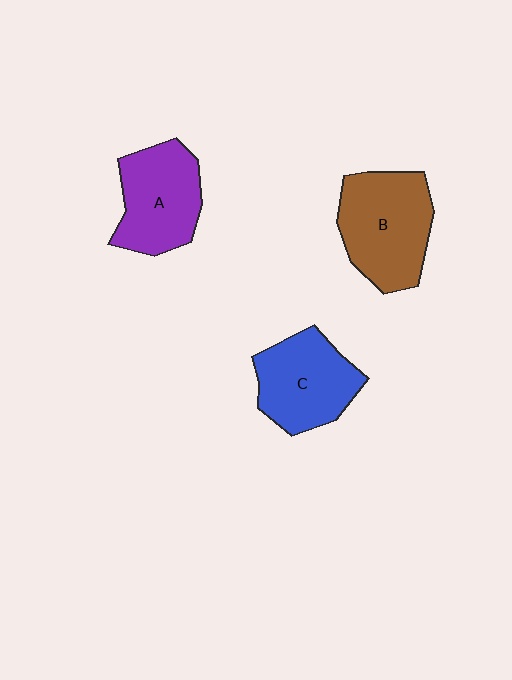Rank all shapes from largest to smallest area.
From largest to smallest: B (brown), C (blue), A (purple).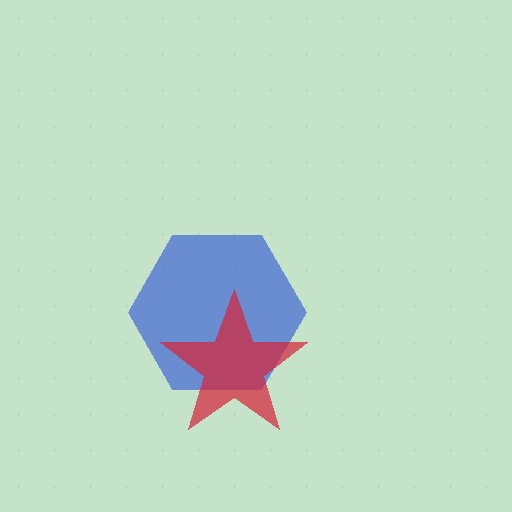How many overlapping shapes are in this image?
There are 2 overlapping shapes in the image.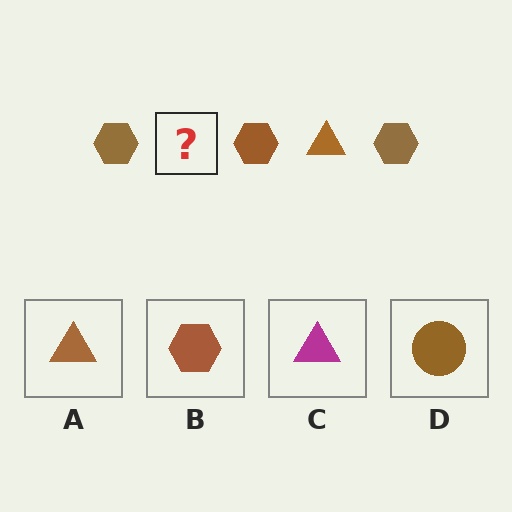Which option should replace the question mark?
Option A.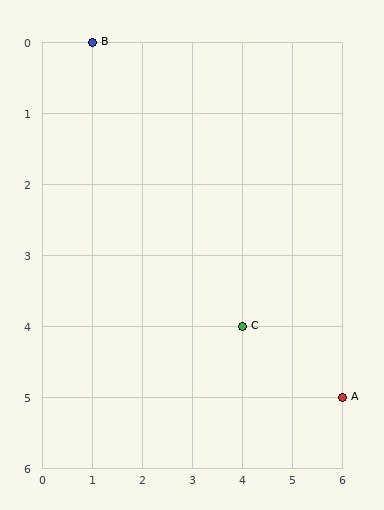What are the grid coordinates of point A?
Point A is at grid coordinates (6, 5).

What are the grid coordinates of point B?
Point B is at grid coordinates (1, 0).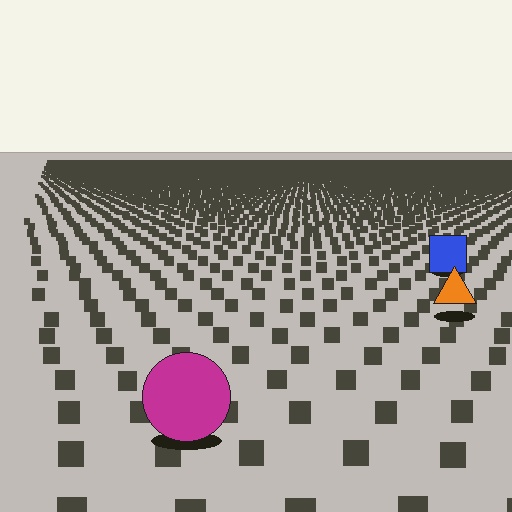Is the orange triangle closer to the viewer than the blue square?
Yes. The orange triangle is closer — you can tell from the texture gradient: the ground texture is coarser near it.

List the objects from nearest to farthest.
From nearest to farthest: the magenta circle, the orange triangle, the blue square.